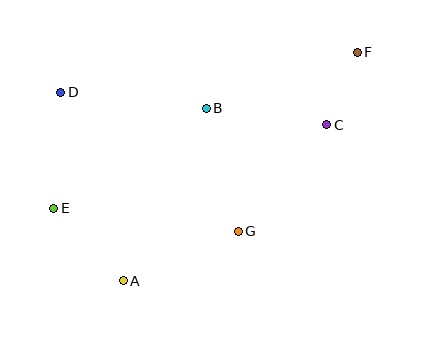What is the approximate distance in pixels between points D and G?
The distance between D and G is approximately 225 pixels.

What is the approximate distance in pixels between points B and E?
The distance between B and E is approximately 182 pixels.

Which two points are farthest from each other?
Points E and F are farthest from each other.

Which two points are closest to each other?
Points C and F are closest to each other.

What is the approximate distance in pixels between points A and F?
The distance between A and F is approximately 327 pixels.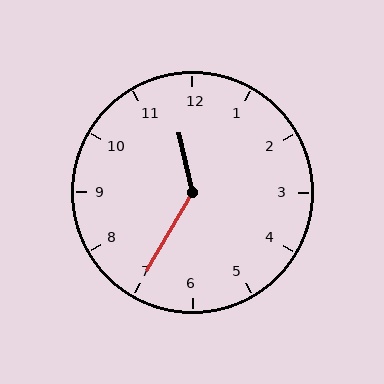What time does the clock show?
11:35.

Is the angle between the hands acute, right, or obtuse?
It is obtuse.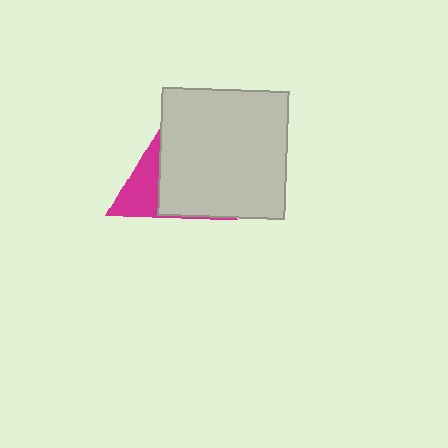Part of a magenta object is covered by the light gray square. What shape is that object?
It is a triangle.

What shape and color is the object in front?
The object in front is a light gray square.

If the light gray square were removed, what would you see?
You would see the complete magenta triangle.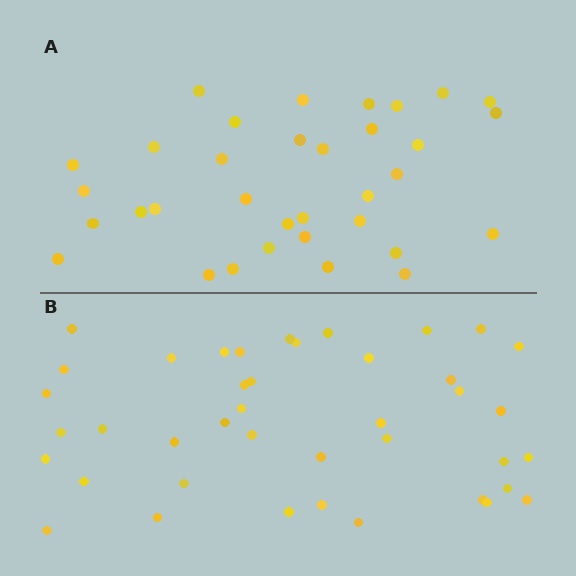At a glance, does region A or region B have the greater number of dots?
Region B (the bottom region) has more dots.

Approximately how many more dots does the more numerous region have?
Region B has roughly 8 or so more dots than region A.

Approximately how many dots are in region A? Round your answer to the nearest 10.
About 30 dots. (The exact count is 34, which rounds to 30.)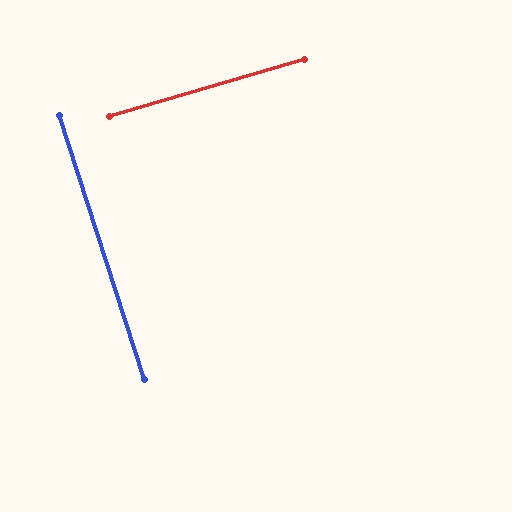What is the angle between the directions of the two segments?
Approximately 88 degrees.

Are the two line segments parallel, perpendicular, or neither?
Perpendicular — they meet at approximately 88°.